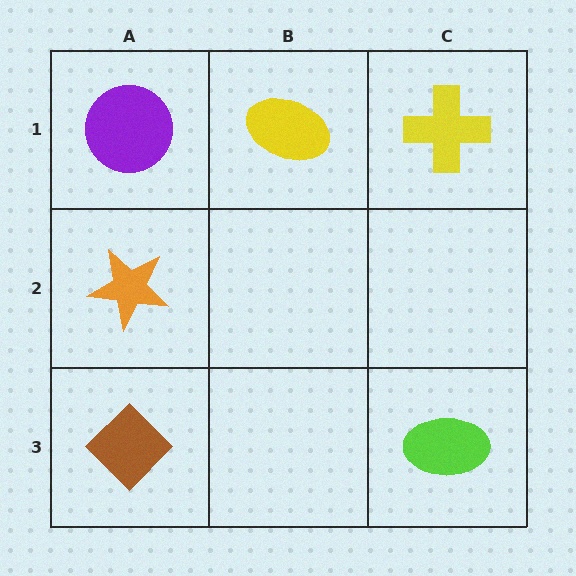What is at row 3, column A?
A brown diamond.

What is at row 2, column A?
An orange star.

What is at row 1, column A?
A purple circle.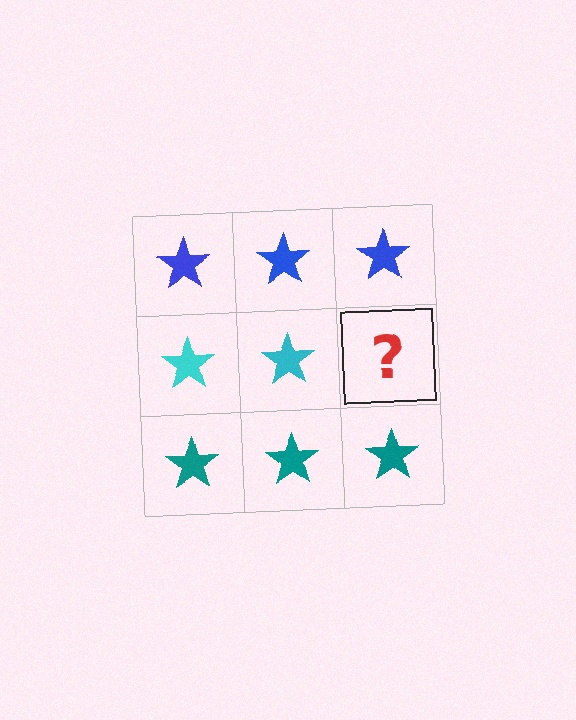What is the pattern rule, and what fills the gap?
The rule is that each row has a consistent color. The gap should be filled with a cyan star.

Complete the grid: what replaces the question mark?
The question mark should be replaced with a cyan star.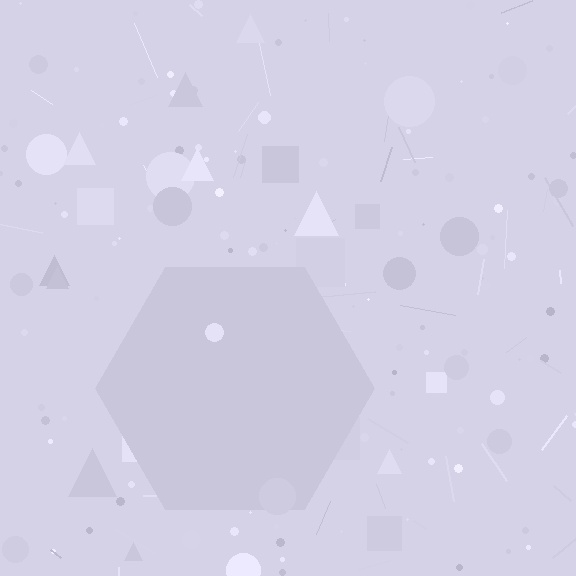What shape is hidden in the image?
A hexagon is hidden in the image.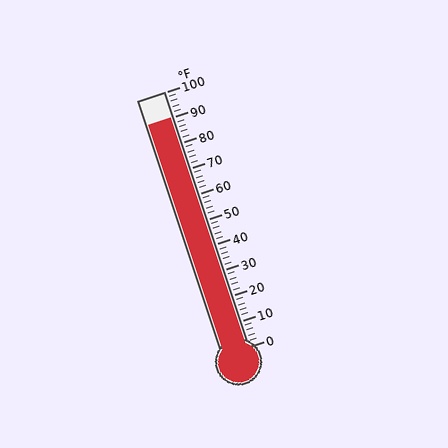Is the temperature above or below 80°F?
The temperature is above 80°F.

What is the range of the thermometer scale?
The thermometer scale ranges from 0°F to 100°F.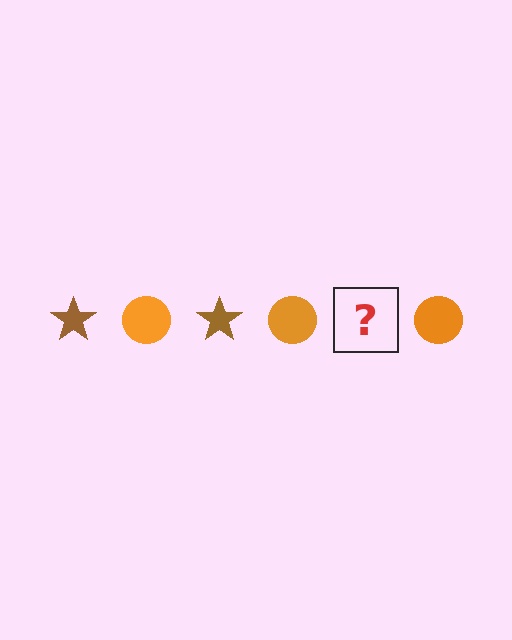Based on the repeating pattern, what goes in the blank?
The blank should be a brown star.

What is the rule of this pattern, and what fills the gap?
The rule is that the pattern alternates between brown star and orange circle. The gap should be filled with a brown star.